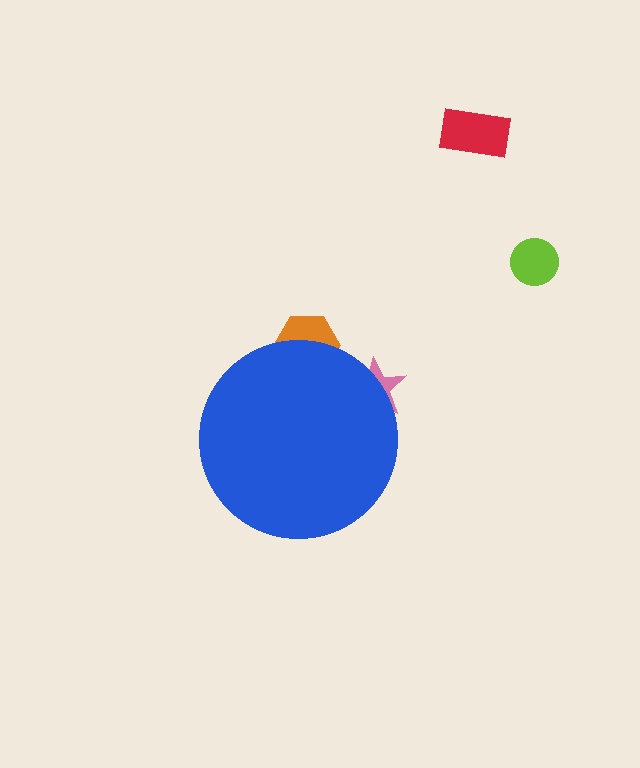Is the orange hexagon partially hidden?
Yes, the orange hexagon is partially hidden behind the blue circle.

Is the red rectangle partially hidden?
No, the red rectangle is fully visible.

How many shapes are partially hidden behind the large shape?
2 shapes are partially hidden.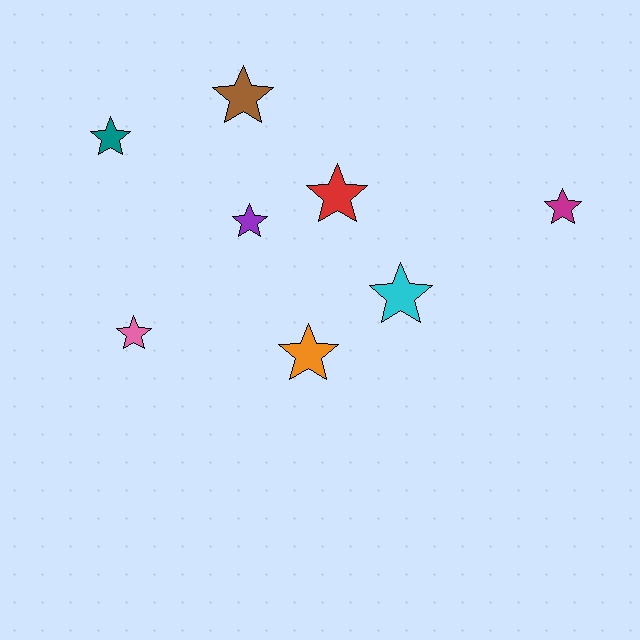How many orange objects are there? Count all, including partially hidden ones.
There is 1 orange object.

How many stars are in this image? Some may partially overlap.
There are 8 stars.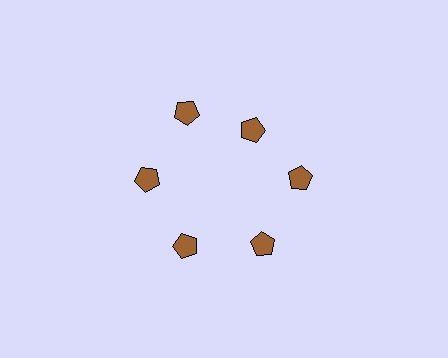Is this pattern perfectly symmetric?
No. The 6 brown pentagons are arranged in a ring, but one element near the 1 o'clock position is pulled inward toward the center, breaking the 6-fold rotational symmetry.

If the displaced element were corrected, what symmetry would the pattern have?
It would have 6-fold rotational symmetry — the pattern would map onto itself every 60 degrees.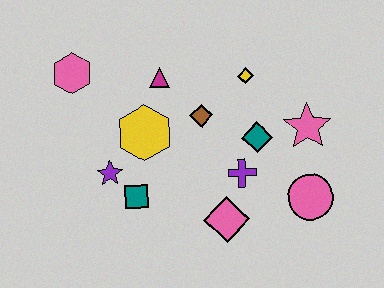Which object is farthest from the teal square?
The pink star is farthest from the teal square.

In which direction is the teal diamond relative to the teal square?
The teal diamond is to the right of the teal square.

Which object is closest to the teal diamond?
The purple cross is closest to the teal diamond.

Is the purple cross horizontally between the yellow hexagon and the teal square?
No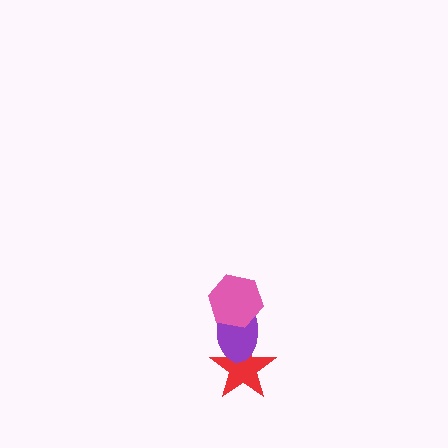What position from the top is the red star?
The red star is 3rd from the top.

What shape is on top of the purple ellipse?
The pink hexagon is on top of the purple ellipse.